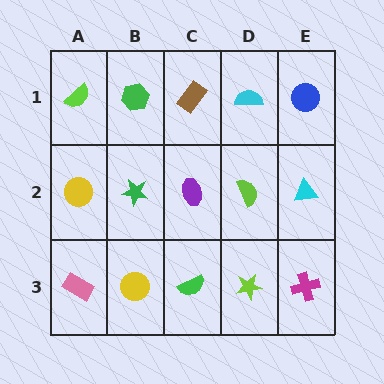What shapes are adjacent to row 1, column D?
A lime semicircle (row 2, column D), a brown rectangle (row 1, column C), a blue circle (row 1, column E).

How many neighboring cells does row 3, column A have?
2.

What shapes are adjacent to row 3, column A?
A yellow circle (row 2, column A), a yellow circle (row 3, column B).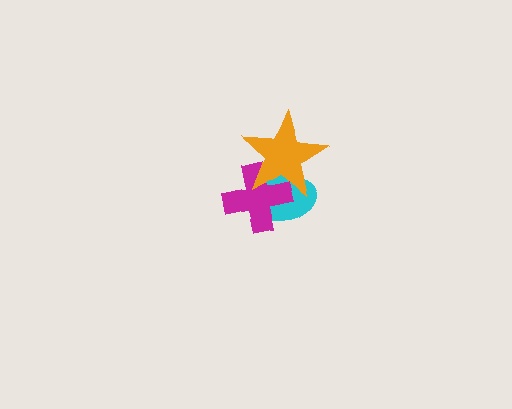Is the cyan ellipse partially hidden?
Yes, it is partially covered by another shape.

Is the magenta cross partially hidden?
Yes, it is partially covered by another shape.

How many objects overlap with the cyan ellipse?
2 objects overlap with the cyan ellipse.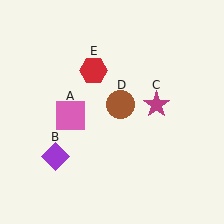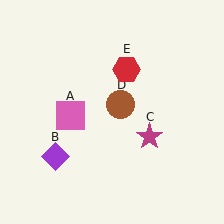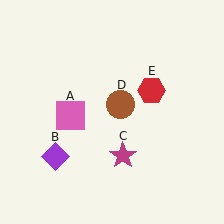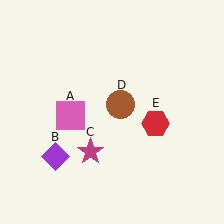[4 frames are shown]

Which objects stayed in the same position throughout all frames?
Pink square (object A) and purple diamond (object B) and brown circle (object D) remained stationary.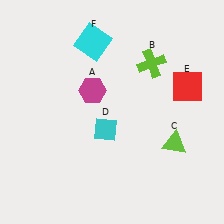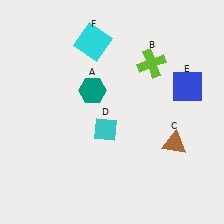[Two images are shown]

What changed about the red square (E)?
In Image 1, E is red. In Image 2, it changed to blue.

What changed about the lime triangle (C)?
In Image 1, C is lime. In Image 2, it changed to brown.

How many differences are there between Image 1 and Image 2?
There are 3 differences between the two images.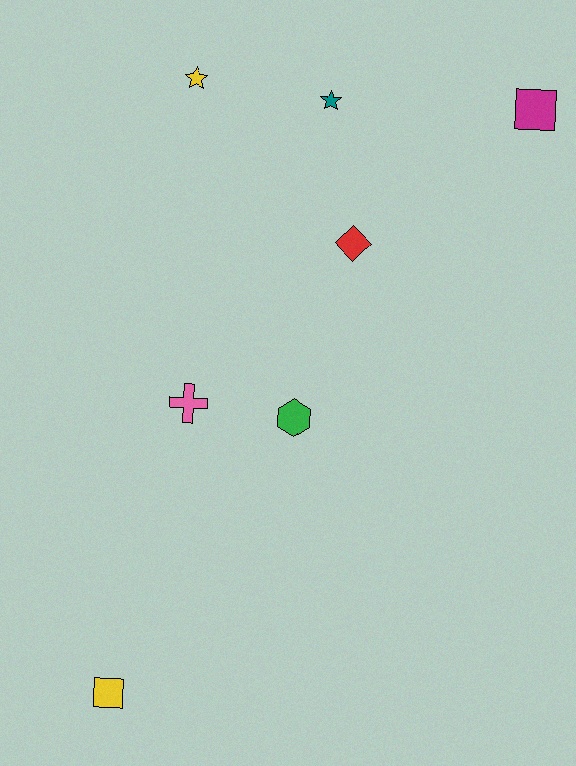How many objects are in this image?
There are 7 objects.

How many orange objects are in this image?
There are no orange objects.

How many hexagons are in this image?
There is 1 hexagon.